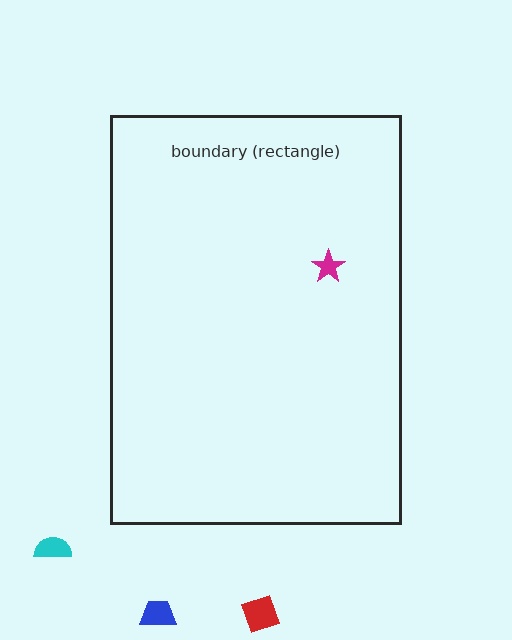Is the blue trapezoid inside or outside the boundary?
Outside.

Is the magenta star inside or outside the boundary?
Inside.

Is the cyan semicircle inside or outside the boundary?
Outside.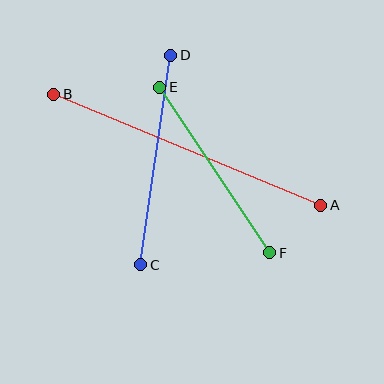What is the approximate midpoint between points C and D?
The midpoint is at approximately (156, 160) pixels.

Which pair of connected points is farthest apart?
Points A and B are farthest apart.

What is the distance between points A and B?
The distance is approximately 289 pixels.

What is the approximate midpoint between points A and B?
The midpoint is at approximately (187, 150) pixels.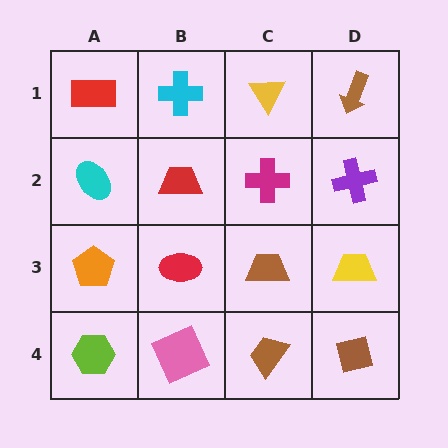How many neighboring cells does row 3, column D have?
3.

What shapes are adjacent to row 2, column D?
A brown arrow (row 1, column D), a yellow trapezoid (row 3, column D), a magenta cross (row 2, column C).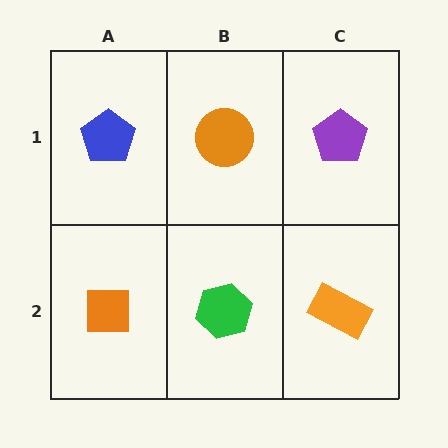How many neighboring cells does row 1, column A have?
2.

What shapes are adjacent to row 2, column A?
A blue pentagon (row 1, column A), a green hexagon (row 2, column B).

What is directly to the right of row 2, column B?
An orange rectangle.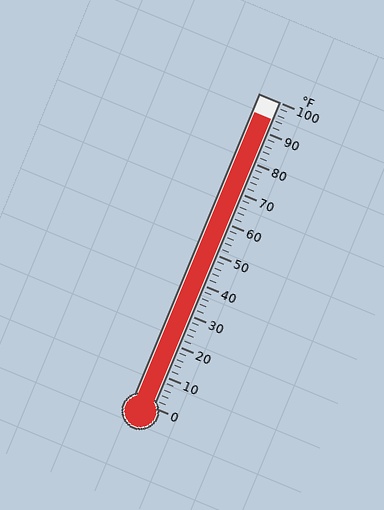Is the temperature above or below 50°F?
The temperature is above 50°F.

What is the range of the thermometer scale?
The thermometer scale ranges from 0°F to 100°F.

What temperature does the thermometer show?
The thermometer shows approximately 94°F.